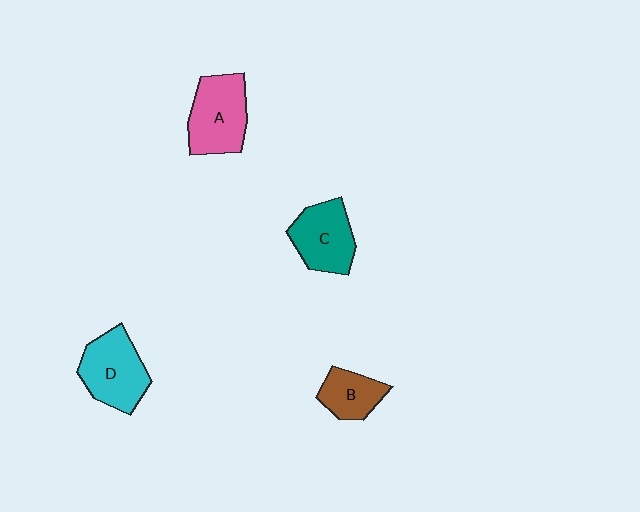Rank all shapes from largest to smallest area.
From largest to smallest: D (cyan), A (pink), C (teal), B (brown).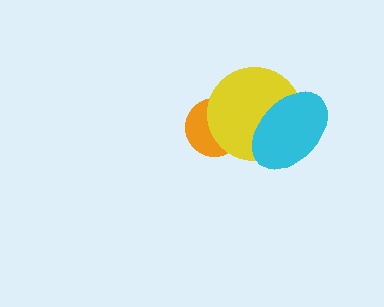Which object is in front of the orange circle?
The yellow circle is in front of the orange circle.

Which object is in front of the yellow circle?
The cyan ellipse is in front of the yellow circle.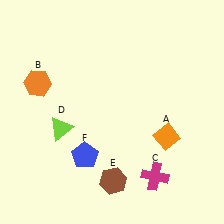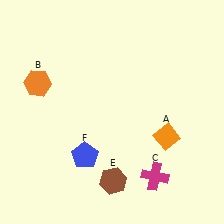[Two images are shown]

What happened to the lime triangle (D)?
The lime triangle (D) was removed in Image 2. It was in the bottom-left area of Image 1.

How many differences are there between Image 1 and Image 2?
There is 1 difference between the two images.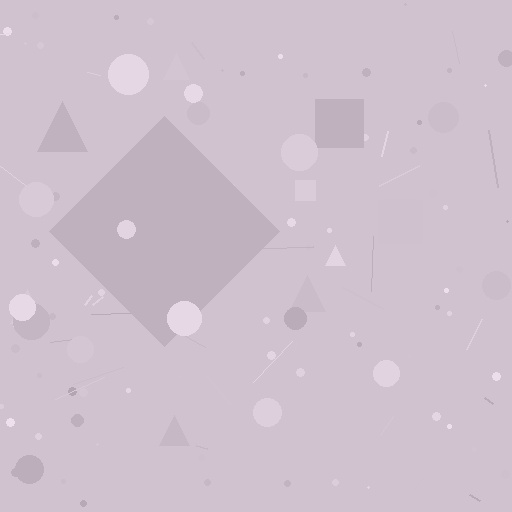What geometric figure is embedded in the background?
A diamond is embedded in the background.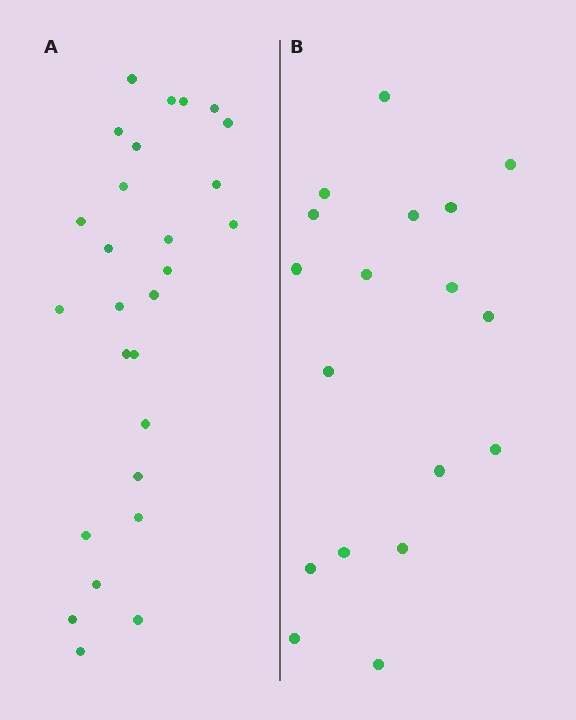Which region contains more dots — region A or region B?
Region A (the left region) has more dots.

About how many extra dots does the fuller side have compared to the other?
Region A has roughly 8 or so more dots than region B.